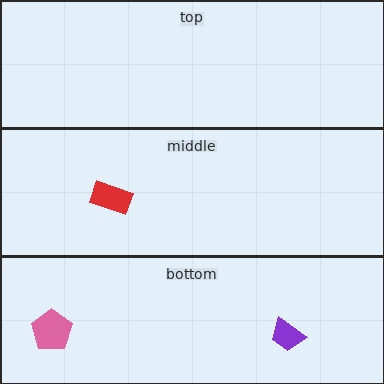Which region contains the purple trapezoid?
The bottom region.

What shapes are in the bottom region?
The pink pentagon, the purple trapezoid.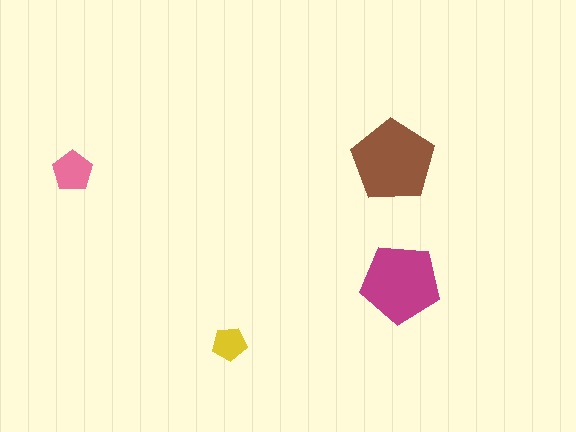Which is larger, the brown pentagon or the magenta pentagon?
The brown one.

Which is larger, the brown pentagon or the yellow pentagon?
The brown one.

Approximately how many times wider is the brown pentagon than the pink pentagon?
About 2 times wider.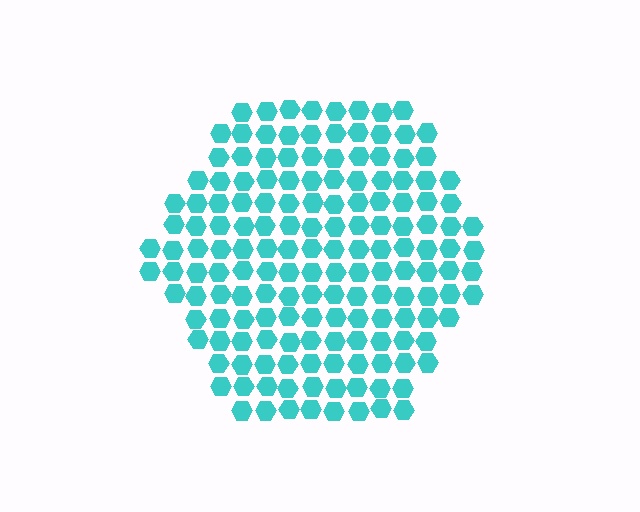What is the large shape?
The large shape is a hexagon.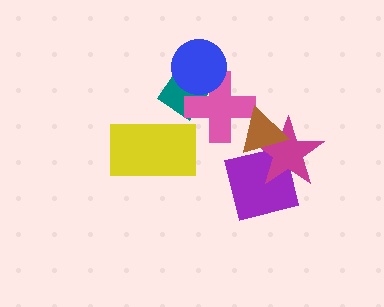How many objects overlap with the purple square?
2 objects overlap with the purple square.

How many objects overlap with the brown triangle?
3 objects overlap with the brown triangle.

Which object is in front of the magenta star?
The brown triangle is in front of the magenta star.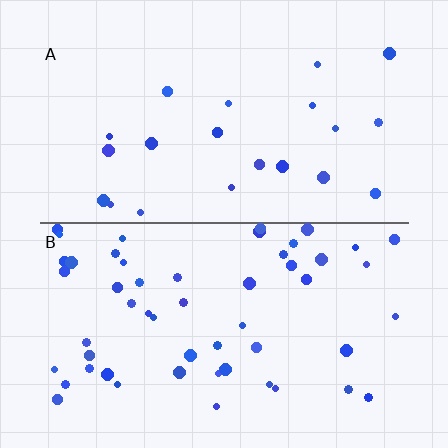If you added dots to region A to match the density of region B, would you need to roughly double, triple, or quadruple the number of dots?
Approximately triple.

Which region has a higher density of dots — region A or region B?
B (the bottom).